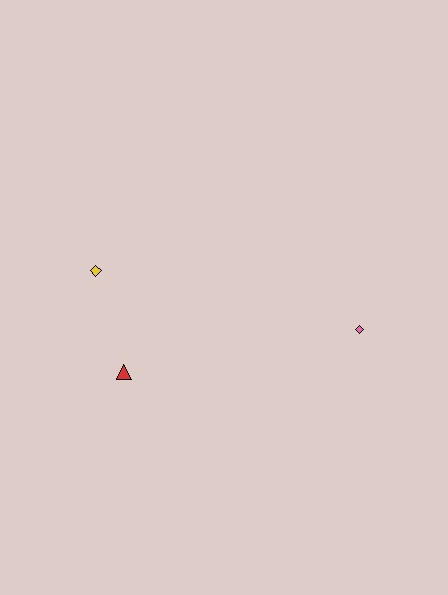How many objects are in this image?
There are 3 objects.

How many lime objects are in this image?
There are no lime objects.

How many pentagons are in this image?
There are no pentagons.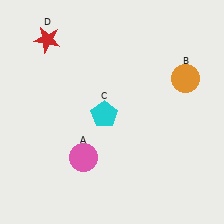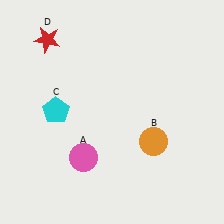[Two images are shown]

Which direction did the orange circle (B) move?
The orange circle (B) moved down.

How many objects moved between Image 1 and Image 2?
2 objects moved between the two images.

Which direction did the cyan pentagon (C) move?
The cyan pentagon (C) moved left.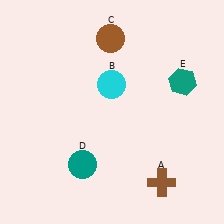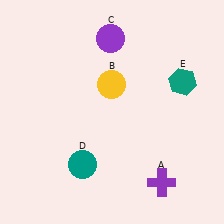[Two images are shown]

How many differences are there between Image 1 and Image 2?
There are 3 differences between the two images.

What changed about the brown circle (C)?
In Image 1, C is brown. In Image 2, it changed to purple.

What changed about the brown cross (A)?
In Image 1, A is brown. In Image 2, it changed to purple.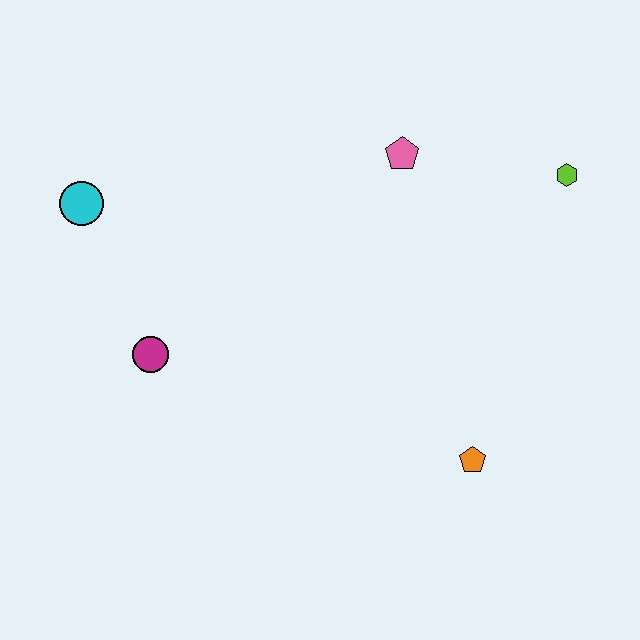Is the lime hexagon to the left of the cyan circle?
No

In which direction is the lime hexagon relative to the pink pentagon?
The lime hexagon is to the right of the pink pentagon.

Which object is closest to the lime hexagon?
The pink pentagon is closest to the lime hexagon.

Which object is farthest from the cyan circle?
The lime hexagon is farthest from the cyan circle.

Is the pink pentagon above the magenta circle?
Yes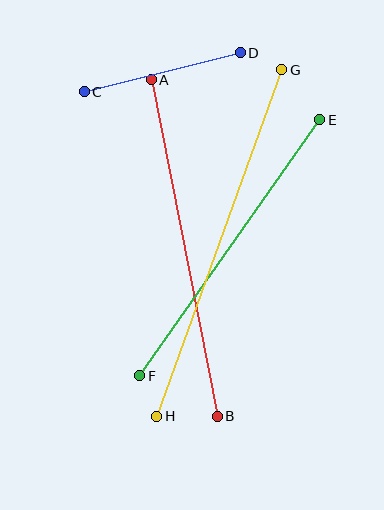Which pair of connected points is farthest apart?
Points G and H are farthest apart.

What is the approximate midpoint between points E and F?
The midpoint is at approximately (230, 248) pixels.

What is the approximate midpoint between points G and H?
The midpoint is at approximately (219, 243) pixels.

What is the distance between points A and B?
The distance is approximately 343 pixels.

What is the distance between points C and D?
The distance is approximately 161 pixels.